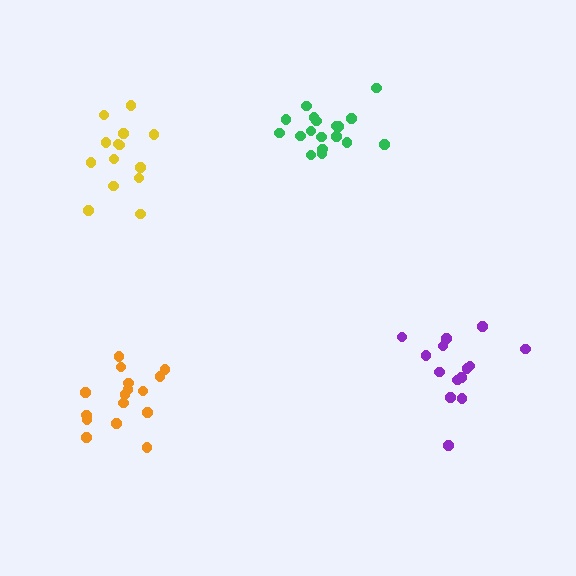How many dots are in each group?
Group 1: 18 dots, Group 2: 15 dots, Group 3: 14 dots, Group 4: 16 dots (63 total).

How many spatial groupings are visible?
There are 4 spatial groupings.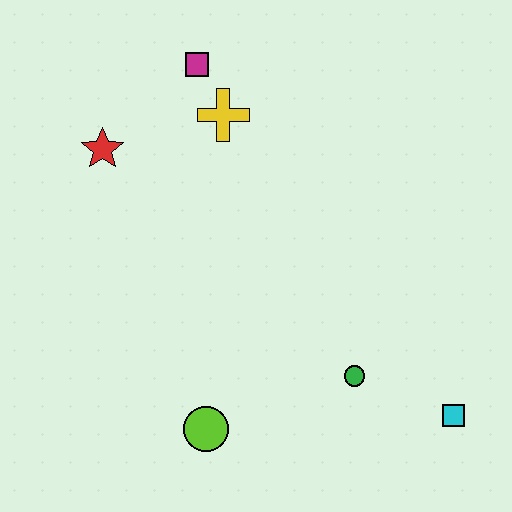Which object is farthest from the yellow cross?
The cyan square is farthest from the yellow cross.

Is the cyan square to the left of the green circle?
No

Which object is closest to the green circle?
The cyan square is closest to the green circle.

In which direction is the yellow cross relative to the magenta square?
The yellow cross is below the magenta square.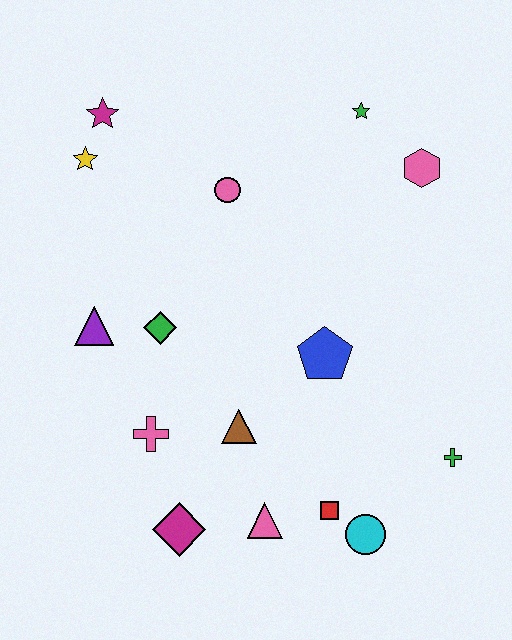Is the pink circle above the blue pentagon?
Yes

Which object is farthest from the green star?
The magenta diamond is farthest from the green star.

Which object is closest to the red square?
The cyan circle is closest to the red square.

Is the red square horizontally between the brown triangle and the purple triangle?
No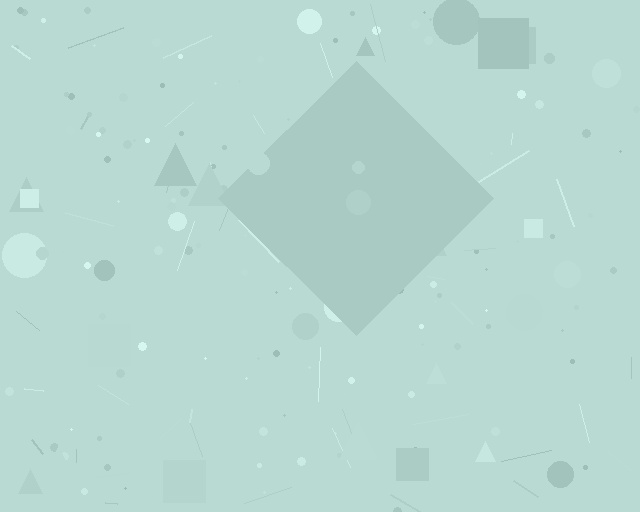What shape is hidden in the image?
A diamond is hidden in the image.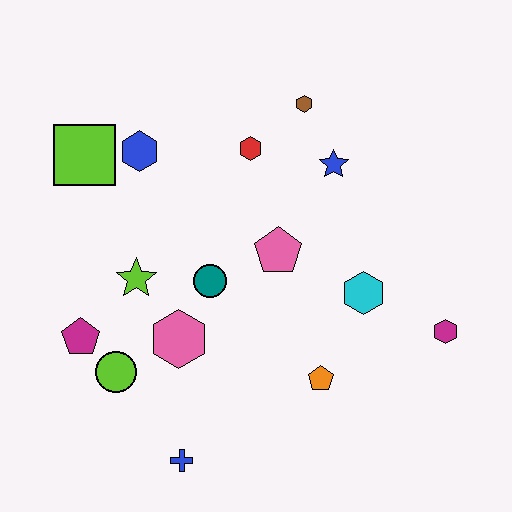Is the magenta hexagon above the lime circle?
Yes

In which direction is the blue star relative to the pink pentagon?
The blue star is above the pink pentagon.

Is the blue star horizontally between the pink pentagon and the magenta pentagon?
No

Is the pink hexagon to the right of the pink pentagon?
No